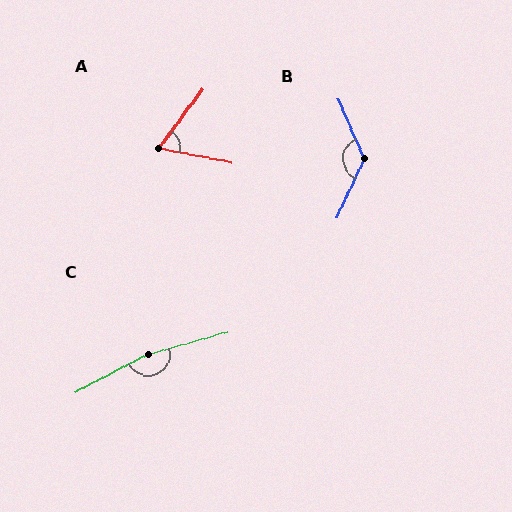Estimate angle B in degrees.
Approximately 131 degrees.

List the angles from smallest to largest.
A (65°), B (131°), C (168°).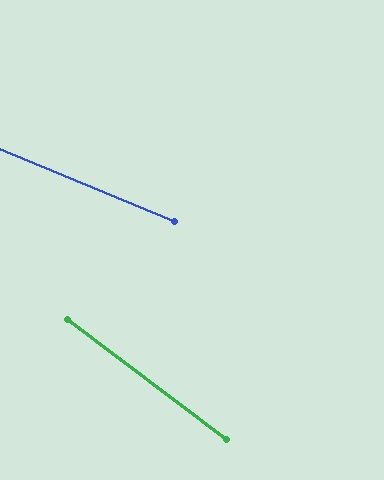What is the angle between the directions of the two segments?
Approximately 15 degrees.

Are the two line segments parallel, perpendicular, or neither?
Neither parallel nor perpendicular — they differ by about 15°.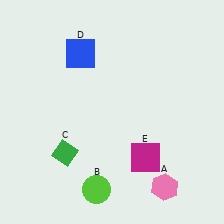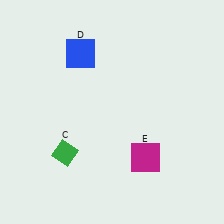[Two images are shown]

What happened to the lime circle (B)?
The lime circle (B) was removed in Image 2. It was in the bottom-left area of Image 1.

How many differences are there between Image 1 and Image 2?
There are 2 differences between the two images.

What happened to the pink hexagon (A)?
The pink hexagon (A) was removed in Image 2. It was in the bottom-right area of Image 1.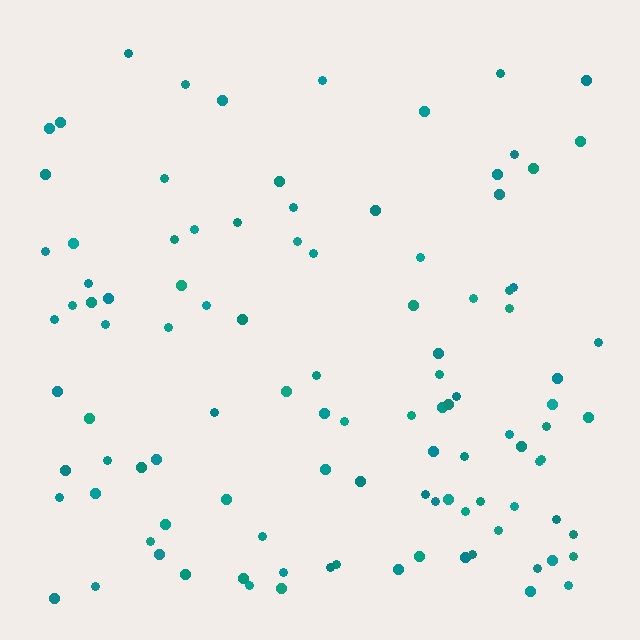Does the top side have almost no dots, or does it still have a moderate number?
Still a moderate number, just noticeably fewer than the bottom.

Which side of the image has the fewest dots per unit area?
The top.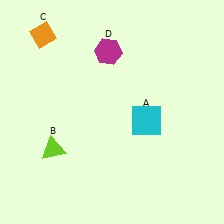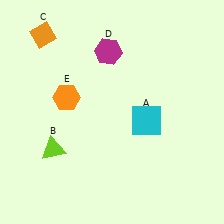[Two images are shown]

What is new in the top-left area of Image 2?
An orange hexagon (E) was added in the top-left area of Image 2.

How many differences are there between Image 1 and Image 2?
There is 1 difference between the two images.